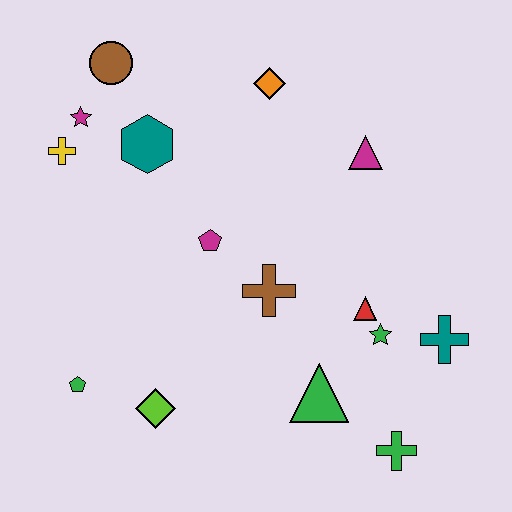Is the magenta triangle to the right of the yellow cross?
Yes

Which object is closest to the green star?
The red triangle is closest to the green star.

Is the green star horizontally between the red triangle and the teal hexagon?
No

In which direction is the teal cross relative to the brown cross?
The teal cross is to the right of the brown cross.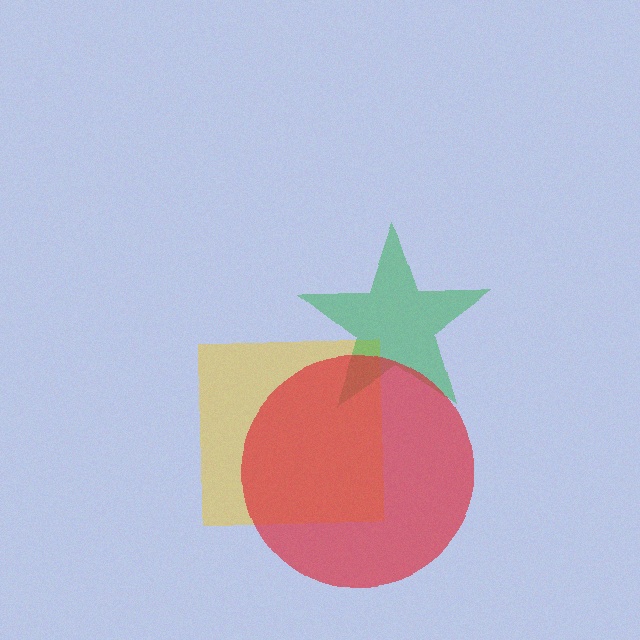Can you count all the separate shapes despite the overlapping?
Yes, there are 3 separate shapes.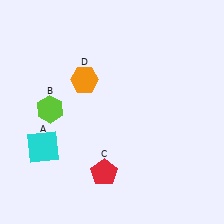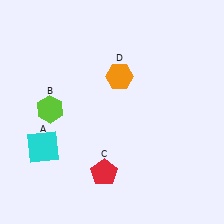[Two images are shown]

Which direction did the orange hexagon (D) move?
The orange hexagon (D) moved right.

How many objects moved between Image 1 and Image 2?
1 object moved between the two images.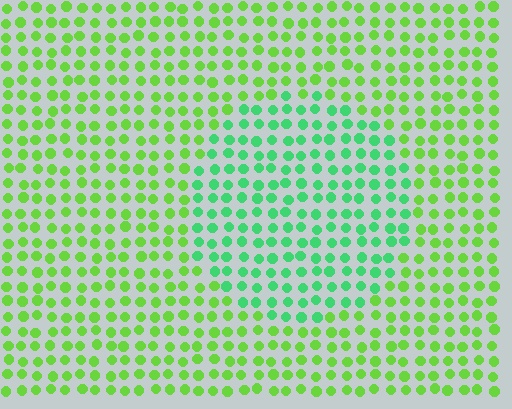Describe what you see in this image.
The image is filled with small lime elements in a uniform arrangement. A circle-shaped region is visible where the elements are tinted to a slightly different hue, forming a subtle color boundary.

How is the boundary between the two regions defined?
The boundary is defined purely by a slight shift in hue (about 38 degrees). Spacing, size, and orientation are identical on both sides.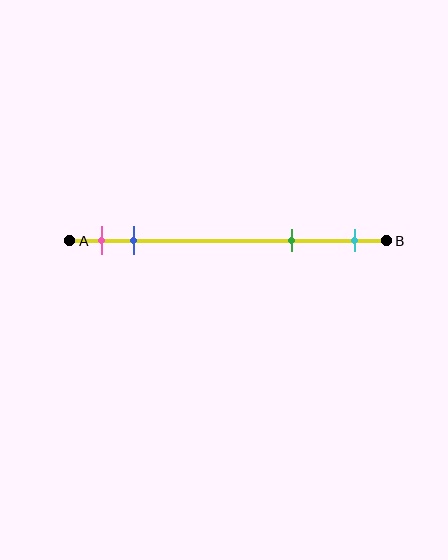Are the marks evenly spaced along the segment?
No, the marks are not evenly spaced.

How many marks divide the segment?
There are 4 marks dividing the segment.